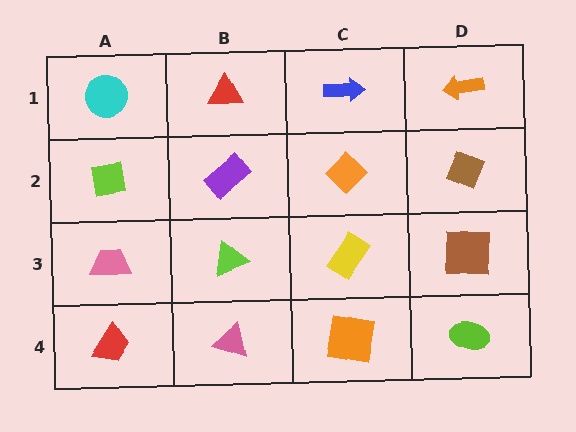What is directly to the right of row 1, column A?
A red triangle.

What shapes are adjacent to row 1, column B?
A purple rectangle (row 2, column B), a cyan circle (row 1, column A), a blue arrow (row 1, column C).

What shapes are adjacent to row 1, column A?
A lime square (row 2, column A), a red triangle (row 1, column B).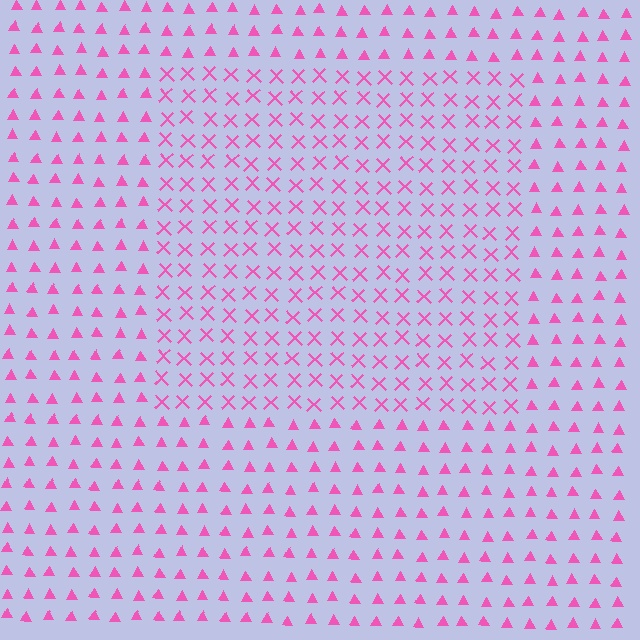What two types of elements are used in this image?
The image uses X marks inside the rectangle region and triangles outside it.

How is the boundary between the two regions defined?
The boundary is defined by a change in element shape: X marks inside vs. triangles outside. All elements share the same color and spacing.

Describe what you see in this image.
The image is filled with small pink elements arranged in a uniform grid. A rectangle-shaped region contains X marks, while the surrounding area contains triangles. The boundary is defined purely by the change in element shape.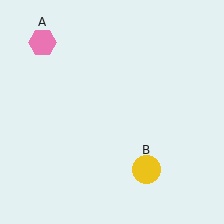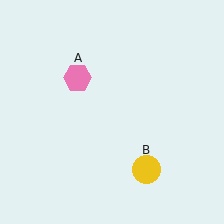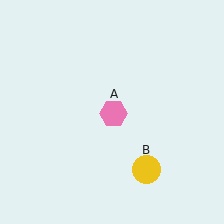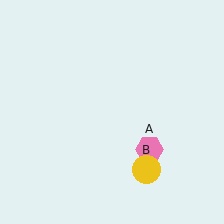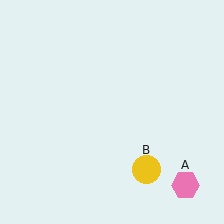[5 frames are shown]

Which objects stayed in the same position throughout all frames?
Yellow circle (object B) remained stationary.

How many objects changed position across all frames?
1 object changed position: pink hexagon (object A).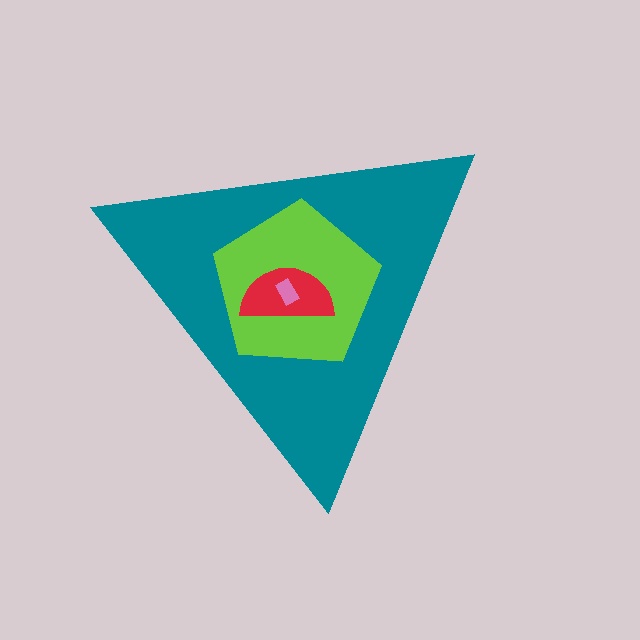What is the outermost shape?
The teal triangle.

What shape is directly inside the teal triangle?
The lime pentagon.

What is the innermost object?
The pink rectangle.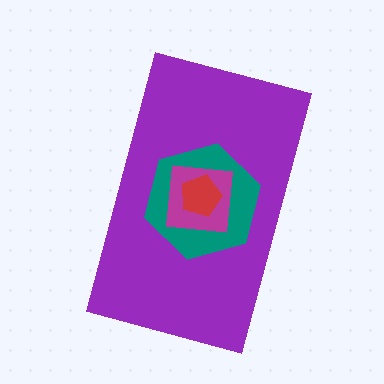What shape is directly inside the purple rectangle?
The teal hexagon.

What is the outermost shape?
The purple rectangle.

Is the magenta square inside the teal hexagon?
Yes.